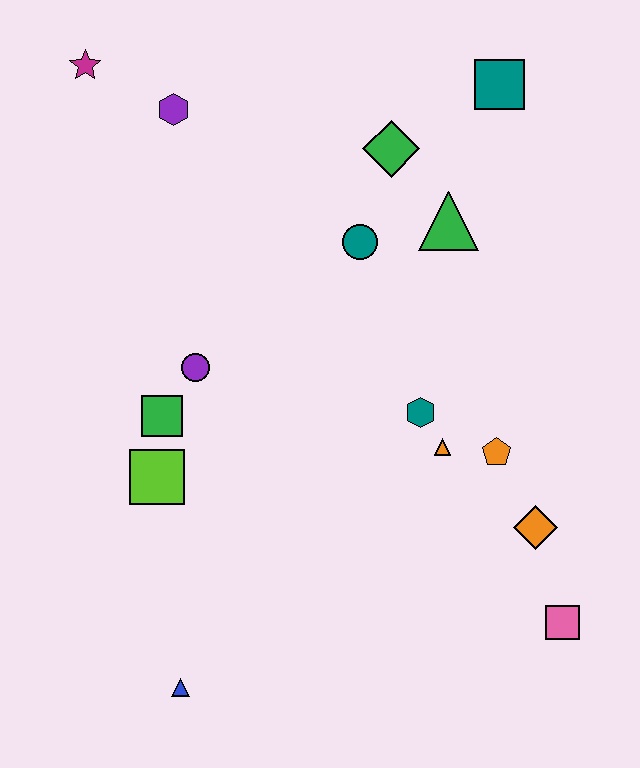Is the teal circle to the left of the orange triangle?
Yes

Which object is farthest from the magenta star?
The pink square is farthest from the magenta star.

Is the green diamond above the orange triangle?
Yes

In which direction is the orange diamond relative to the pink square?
The orange diamond is above the pink square.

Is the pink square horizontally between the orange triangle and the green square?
No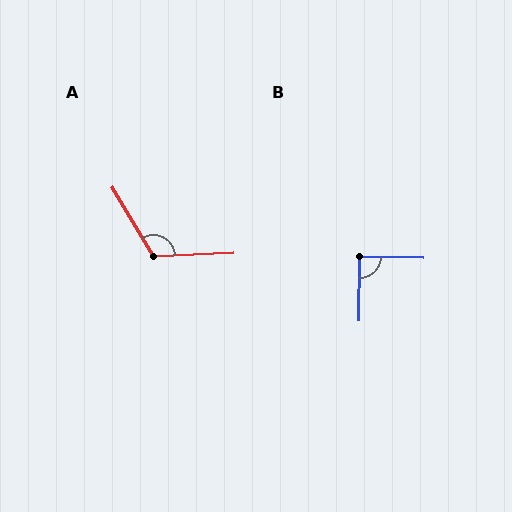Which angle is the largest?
A, at approximately 119 degrees.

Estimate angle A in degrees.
Approximately 119 degrees.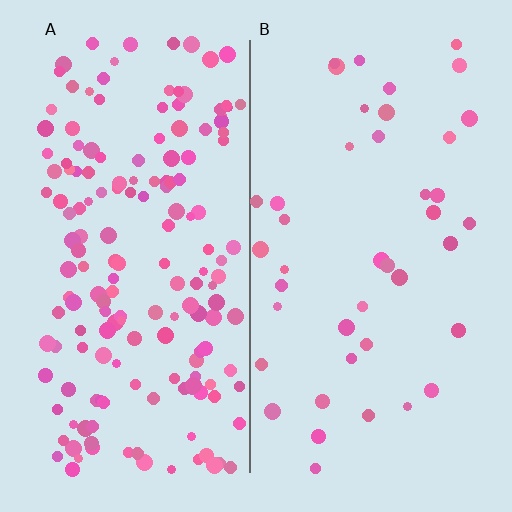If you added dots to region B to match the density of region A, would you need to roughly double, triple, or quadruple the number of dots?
Approximately quadruple.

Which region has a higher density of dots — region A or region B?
A (the left).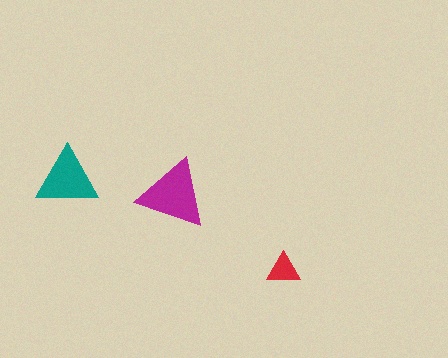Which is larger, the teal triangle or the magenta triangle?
The magenta one.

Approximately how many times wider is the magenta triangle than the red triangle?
About 2 times wider.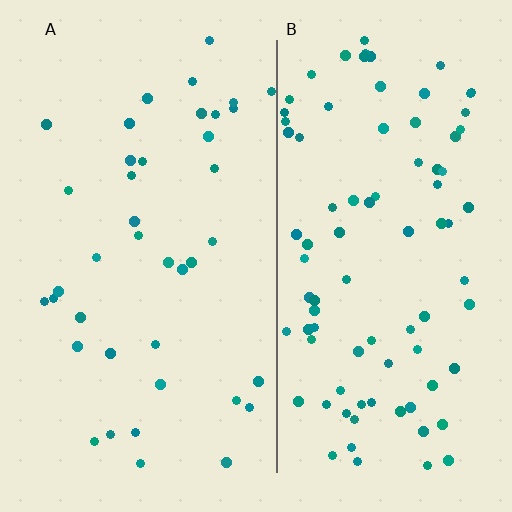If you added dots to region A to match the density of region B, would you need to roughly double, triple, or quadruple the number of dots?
Approximately double.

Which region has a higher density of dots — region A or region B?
B (the right).